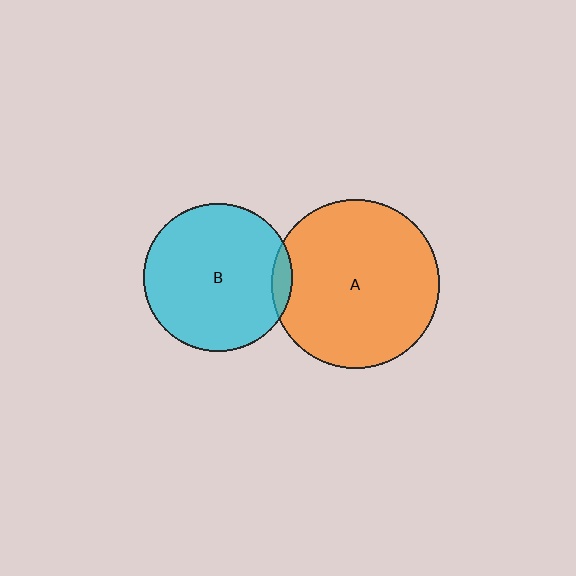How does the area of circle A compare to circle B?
Approximately 1.3 times.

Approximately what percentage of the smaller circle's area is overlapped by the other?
Approximately 5%.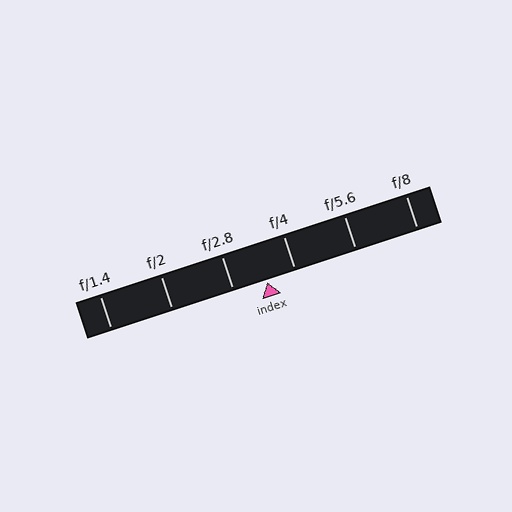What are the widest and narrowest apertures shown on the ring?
The widest aperture shown is f/1.4 and the narrowest is f/8.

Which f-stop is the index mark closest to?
The index mark is closest to f/4.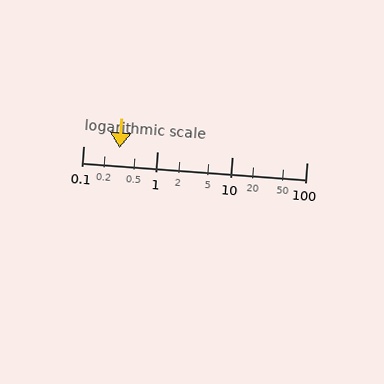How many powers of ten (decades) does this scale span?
The scale spans 3 decades, from 0.1 to 100.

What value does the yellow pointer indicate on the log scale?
The pointer indicates approximately 0.31.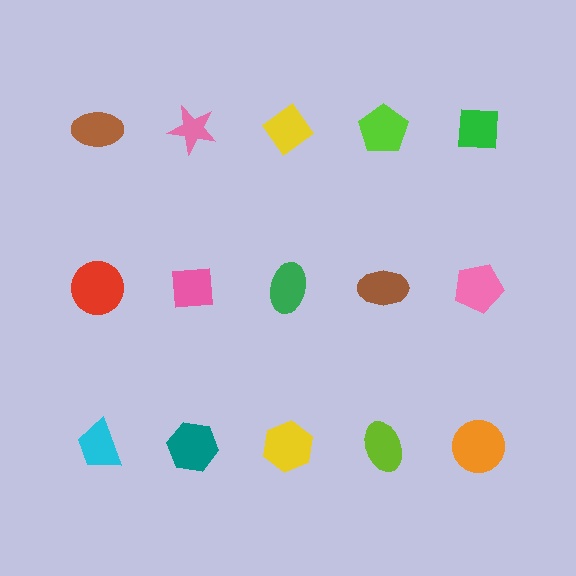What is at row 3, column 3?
A yellow hexagon.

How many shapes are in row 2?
5 shapes.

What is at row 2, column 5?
A pink pentagon.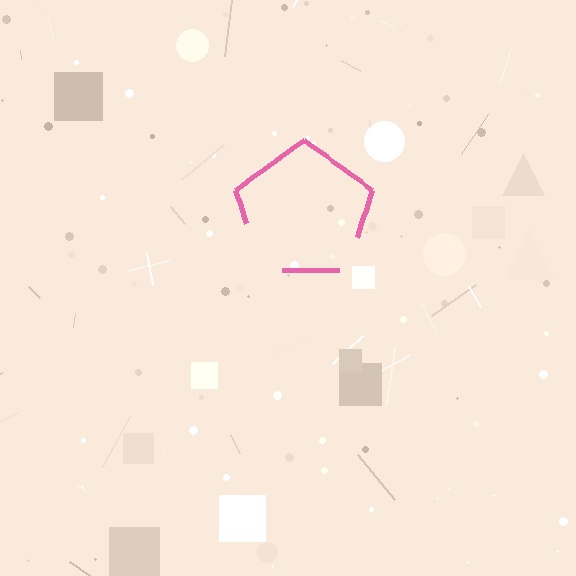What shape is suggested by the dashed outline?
The dashed outline suggests a pentagon.